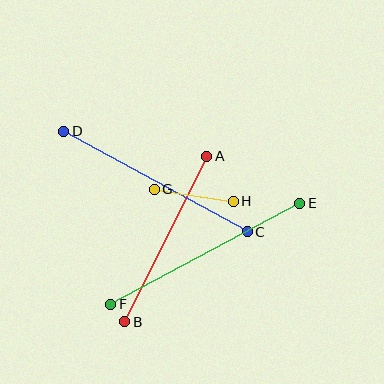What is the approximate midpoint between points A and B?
The midpoint is at approximately (166, 239) pixels.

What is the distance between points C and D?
The distance is approximately 209 pixels.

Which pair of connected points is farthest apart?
Points E and F are farthest apart.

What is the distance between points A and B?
The distance is approximately 185 pixels.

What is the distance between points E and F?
The distance is approximately 214 pixels.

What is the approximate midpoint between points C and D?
The midpoint is at approximately (155, 182) pixels.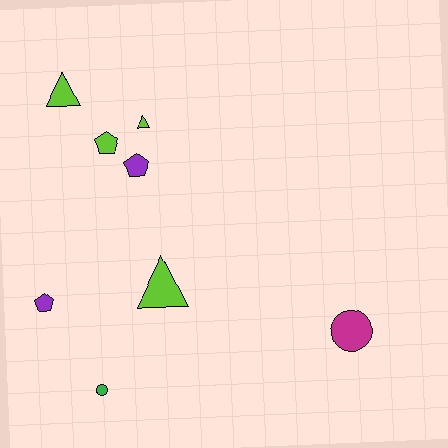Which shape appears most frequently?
Triangle, with 3 objects.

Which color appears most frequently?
Lime, with 4 objects.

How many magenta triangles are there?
There are no magenta triangles.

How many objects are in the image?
There are 8 objects.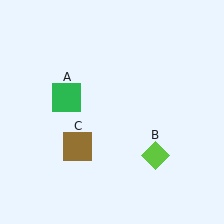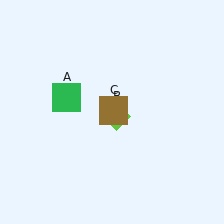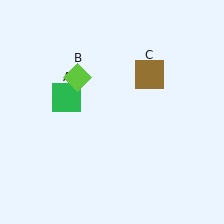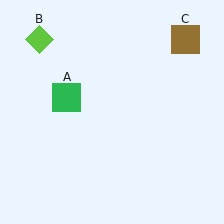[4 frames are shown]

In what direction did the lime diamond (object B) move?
The lime diamond (object B) moved up and to the left.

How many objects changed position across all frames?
2 objects changed position: lime diamond (object B), brown square (object C).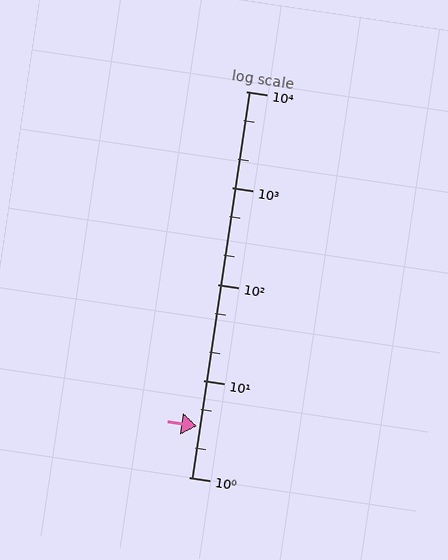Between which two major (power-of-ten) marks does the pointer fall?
The pointer is between 1 and 10.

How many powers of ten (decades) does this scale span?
The scale spans 4 decades, from 1 to 10000.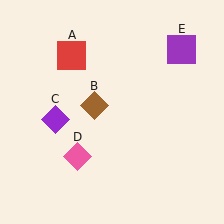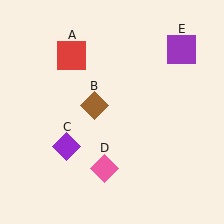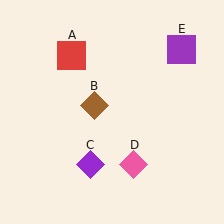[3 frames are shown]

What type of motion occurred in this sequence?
The purple diamond (object C), pink diamond (object D) rotated counterclockwise around the center of the scene.